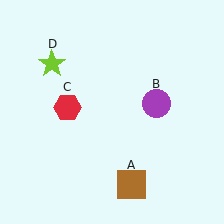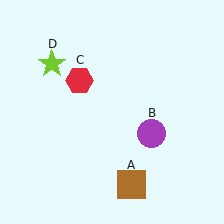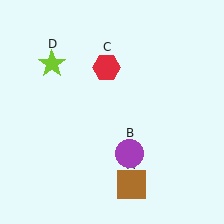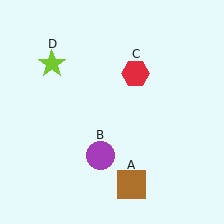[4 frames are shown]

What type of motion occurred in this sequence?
The purple circle (object B), red hexagon (object C) rotated clockwise around the center of the scene.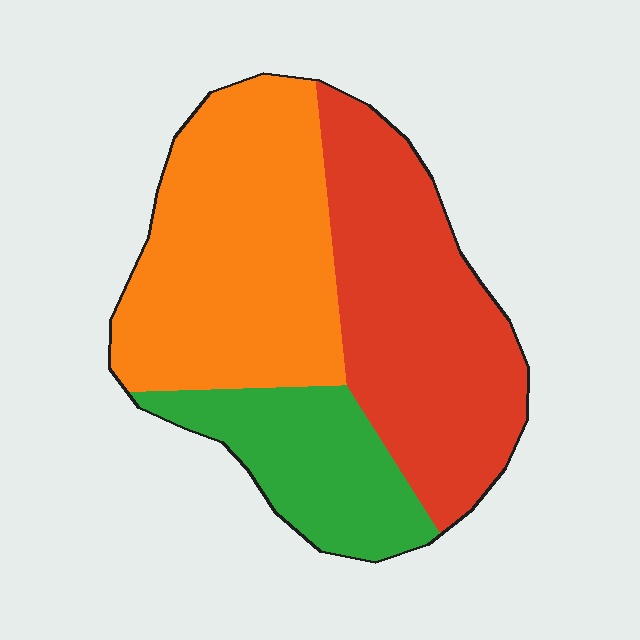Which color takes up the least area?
Green, at roughly 20%.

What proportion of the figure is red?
Red takes up about two fifths (2/5) of the figure.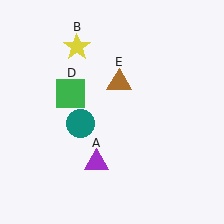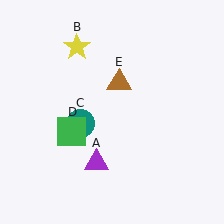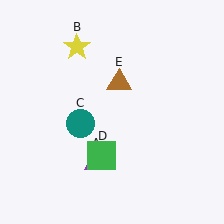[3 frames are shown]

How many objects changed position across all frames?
1 object changed position: green square (object D).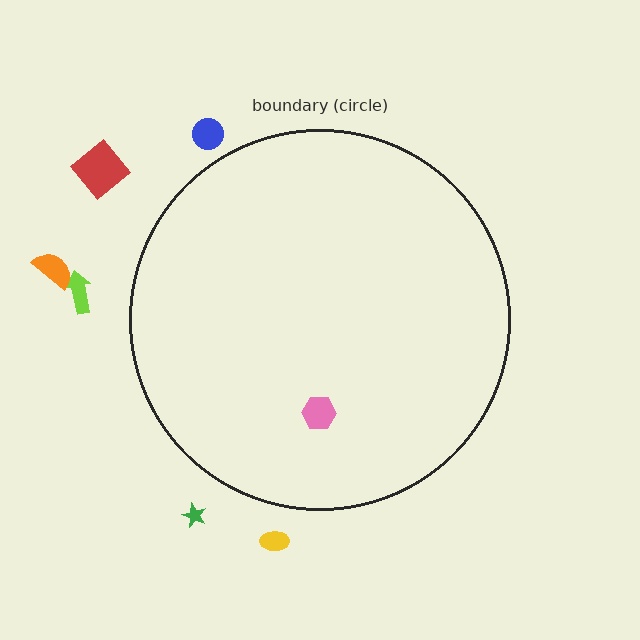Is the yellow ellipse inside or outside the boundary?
Outside.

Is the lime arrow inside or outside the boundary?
Outside.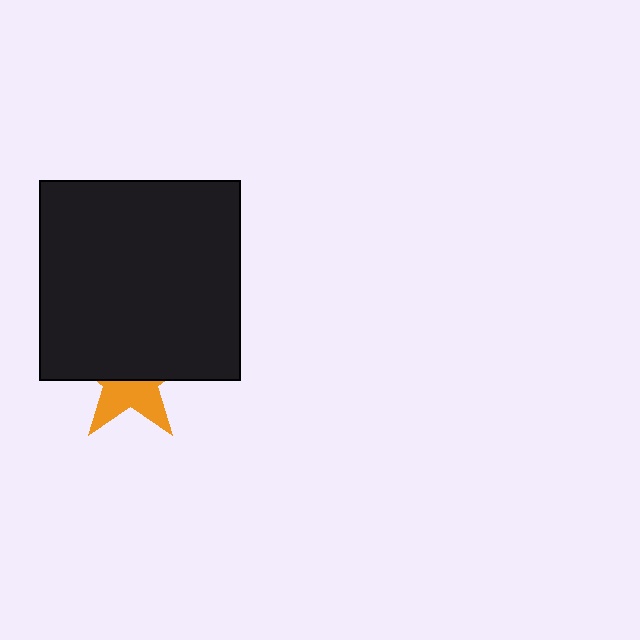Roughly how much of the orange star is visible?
A small part of it is visible (roughly 42%).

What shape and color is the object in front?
The object in front is a black square.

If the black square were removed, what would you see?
You would see the complete orange star.